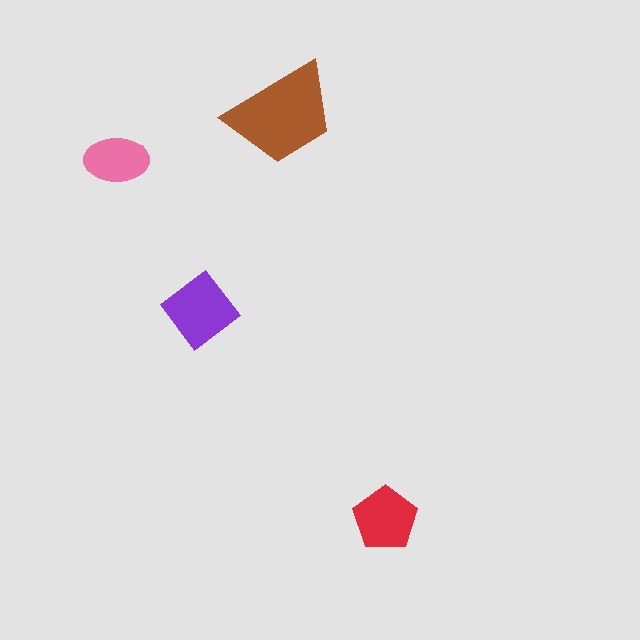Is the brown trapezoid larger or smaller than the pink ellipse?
Larger.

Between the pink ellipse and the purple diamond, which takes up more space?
The purple diamond.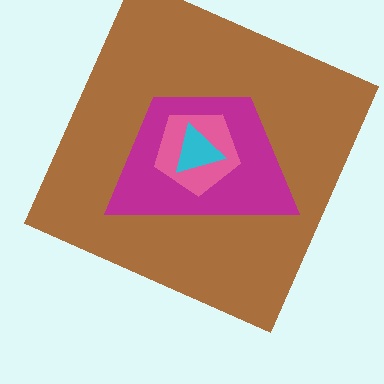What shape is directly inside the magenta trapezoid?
The pink pentagon.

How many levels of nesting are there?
4.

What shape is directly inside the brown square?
The magenta trapezoid.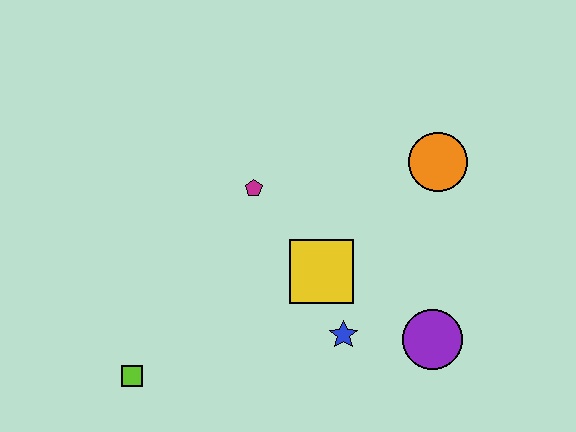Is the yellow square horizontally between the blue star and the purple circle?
No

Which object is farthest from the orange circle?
The lime square is farthest from the orange circle.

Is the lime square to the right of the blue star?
No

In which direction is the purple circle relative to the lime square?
The purple circle is to the right of the lime square.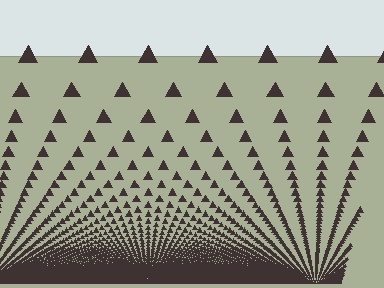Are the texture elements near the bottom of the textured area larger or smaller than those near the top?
Smaller. The gradient is inverted — elements near the bottom are smaller and denser.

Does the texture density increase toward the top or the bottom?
Density increases toward the bottom.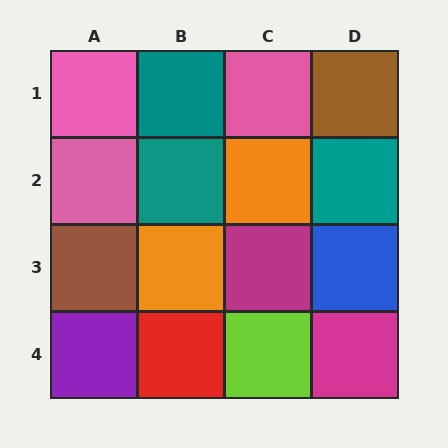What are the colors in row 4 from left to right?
Purple, red, lime, magenta.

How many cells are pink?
3 cells are pink.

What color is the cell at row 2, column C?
Orange.